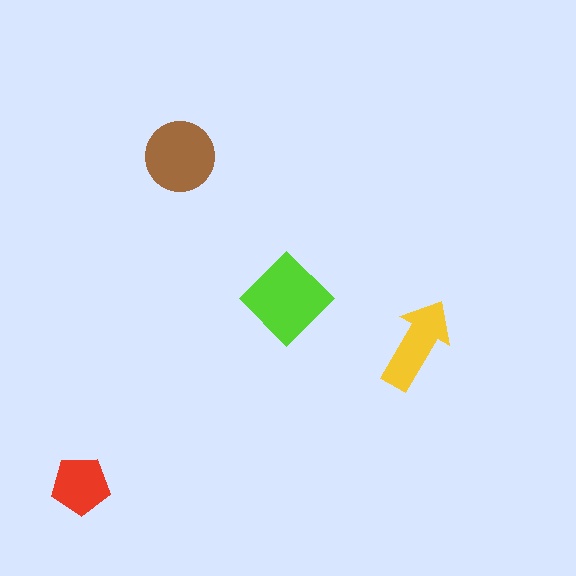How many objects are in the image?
There are 4 objects in the image.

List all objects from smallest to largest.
The red pentagon, the yellow arrow, the brown circle, the lime diamond.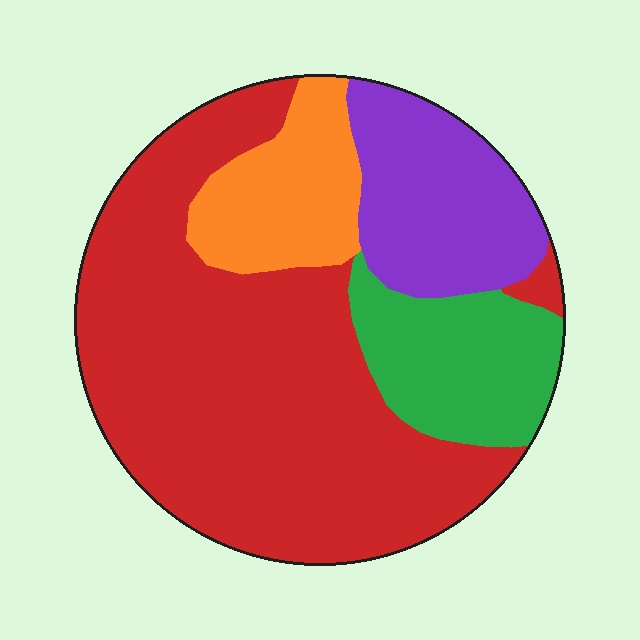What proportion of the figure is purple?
Purple takes up less than a quarter of the figure.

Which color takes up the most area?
Red, at roughly 55%.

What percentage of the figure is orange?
Orange covers 12% of the figure.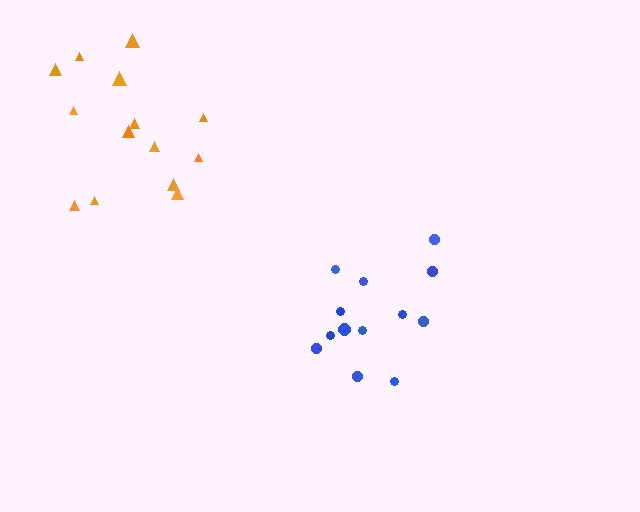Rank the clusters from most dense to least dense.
blue, orange.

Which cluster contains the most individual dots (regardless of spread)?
Orange (14).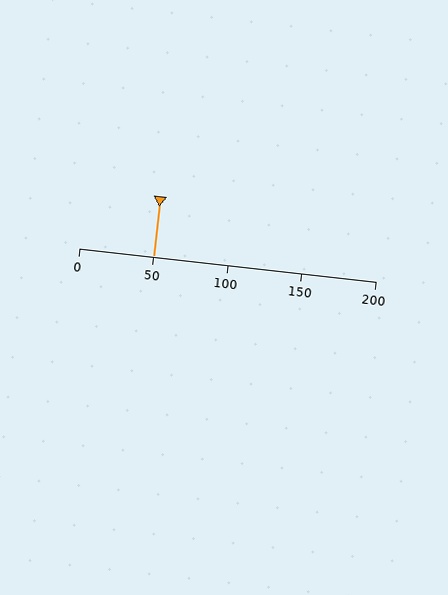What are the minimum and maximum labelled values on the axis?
The axis runs from 0 to 200.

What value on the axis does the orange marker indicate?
The marker indicates approximately 50.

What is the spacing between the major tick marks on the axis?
The major ticks are spaced 50 apart.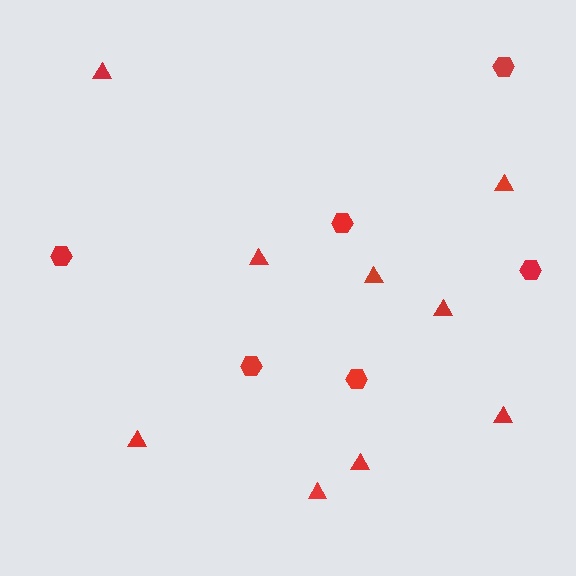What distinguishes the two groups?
There are 2 groups: one group of hexagons (6) and one group of triangles (9).